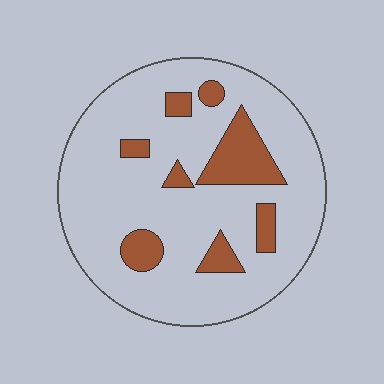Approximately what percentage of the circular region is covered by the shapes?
Approximately 15%.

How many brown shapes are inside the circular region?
8.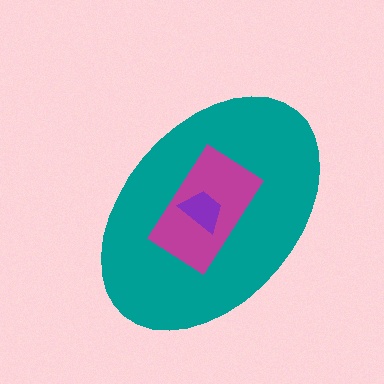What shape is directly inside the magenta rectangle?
The purple trapezoid.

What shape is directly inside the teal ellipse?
The magenta rectangle.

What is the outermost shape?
The teal ellipse.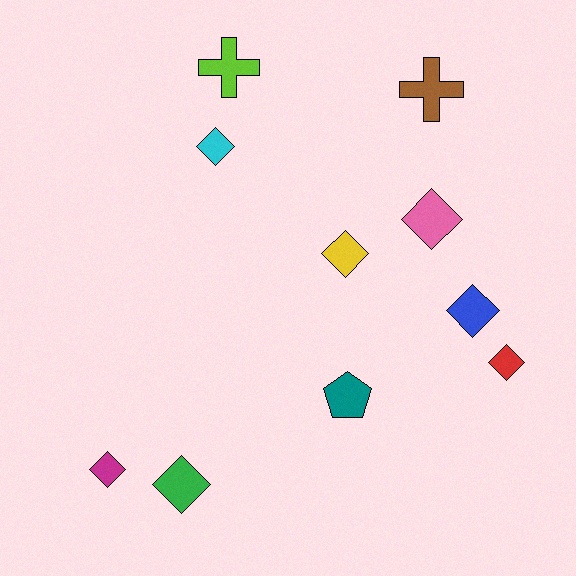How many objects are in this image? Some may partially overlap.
There are 10 objects.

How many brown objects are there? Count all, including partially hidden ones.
There is 1 brown object.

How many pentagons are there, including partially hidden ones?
There is 1 pentagon.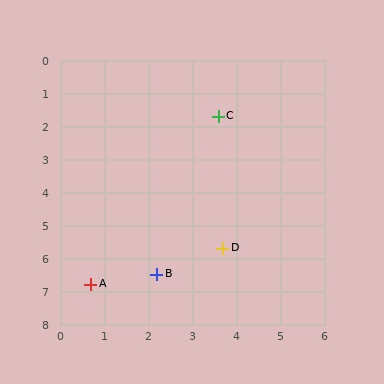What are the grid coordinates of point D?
Point D is at approximately (3.7, 5.7).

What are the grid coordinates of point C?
Point C is at approximately (3.6, 1.7).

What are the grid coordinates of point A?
Point A is at approximately (0.7, 6.8).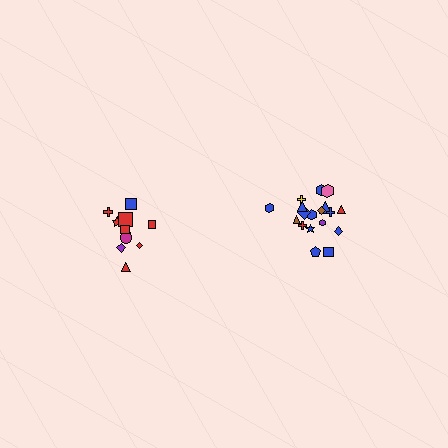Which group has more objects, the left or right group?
The right group.